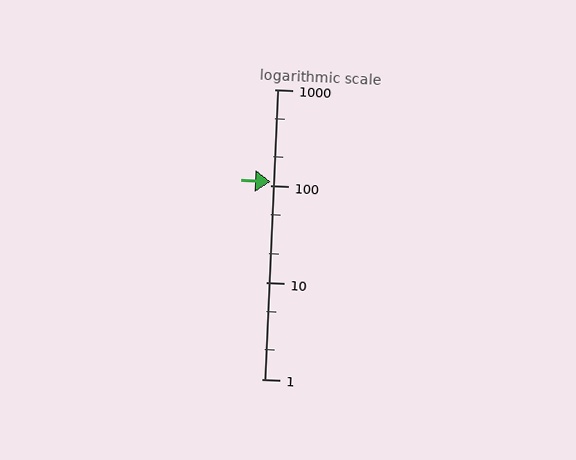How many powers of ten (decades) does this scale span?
The scale spans 3 decades, from 1 to 1000.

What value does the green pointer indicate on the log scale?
The pointer indicates approximately 110.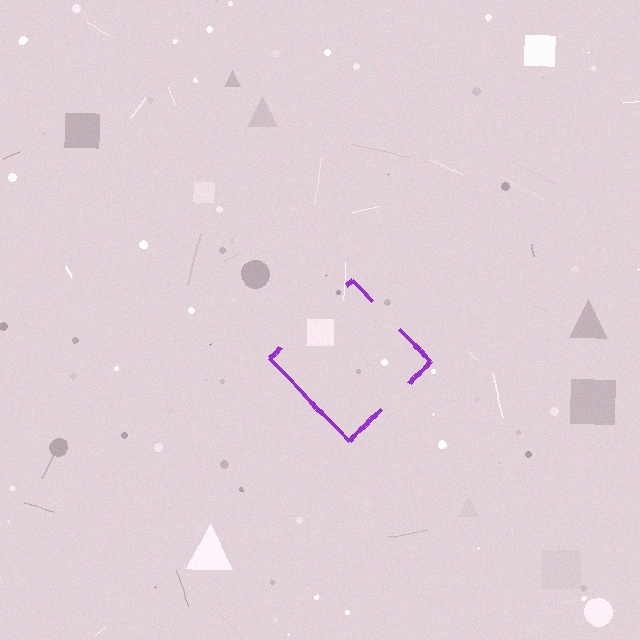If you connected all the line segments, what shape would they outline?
They would outline a diamond.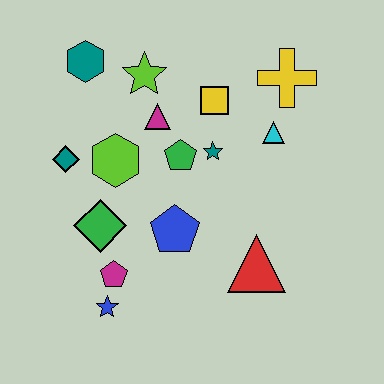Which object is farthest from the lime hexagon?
The yellow cross is farthest from the lime hexagon.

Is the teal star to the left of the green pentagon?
No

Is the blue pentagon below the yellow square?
Yes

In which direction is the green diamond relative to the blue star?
The green diamond is above the blue star.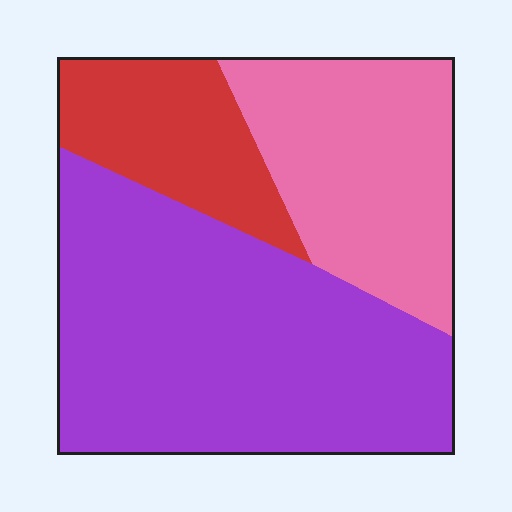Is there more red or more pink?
Pink.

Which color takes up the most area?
Purple, at roughly 55%.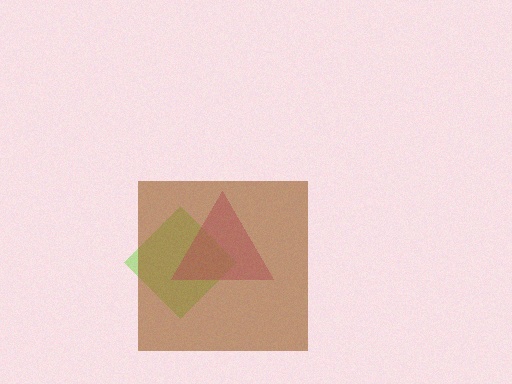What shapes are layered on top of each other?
The layered shapes are: a lime diamond, a magenta triangle, a brown square.